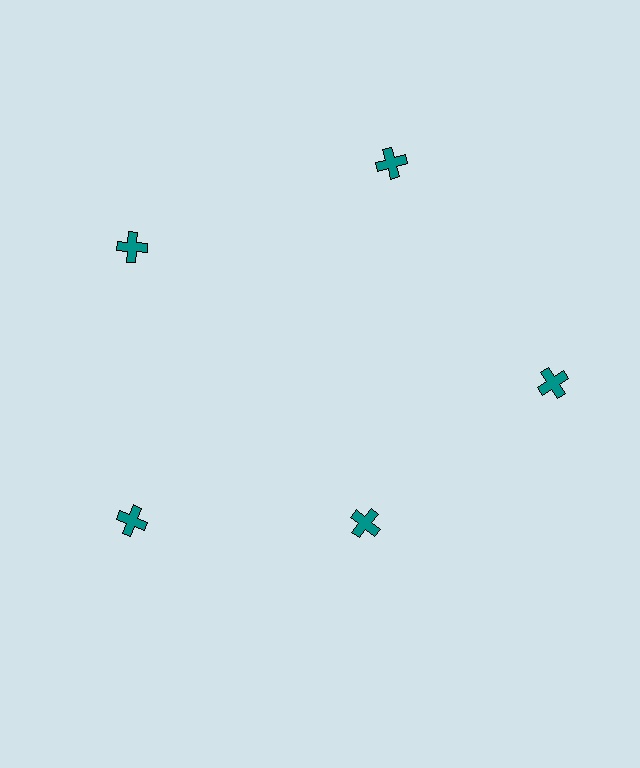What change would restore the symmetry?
The symmetry would be restored by moving it outward, back onto the ring so that all 5 crosses sit at equal angles and equal distance from the center.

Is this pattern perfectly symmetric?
No. The 5 teal crosses are arranged in a ring, but one element near the 5 o'clock position is pulled inward toward the center, breaking the 5-fold rotational symmetry.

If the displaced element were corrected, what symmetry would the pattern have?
It would have 5-fold rotational symmetry — the pattern would map onto itself every 72 degrees.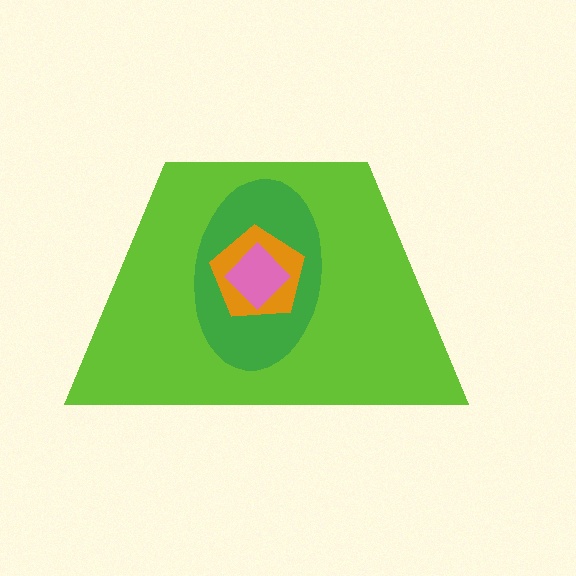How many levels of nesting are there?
4.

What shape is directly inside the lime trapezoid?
The green ellipse.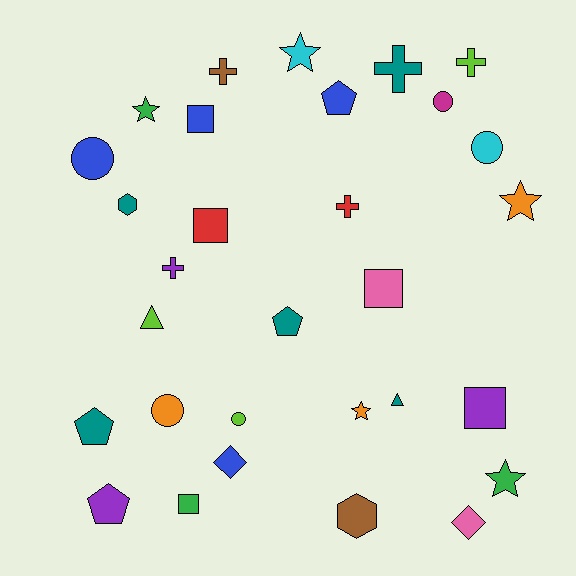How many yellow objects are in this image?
There are no yellow objects.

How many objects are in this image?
There are 30 objects.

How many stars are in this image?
There are 5 stars.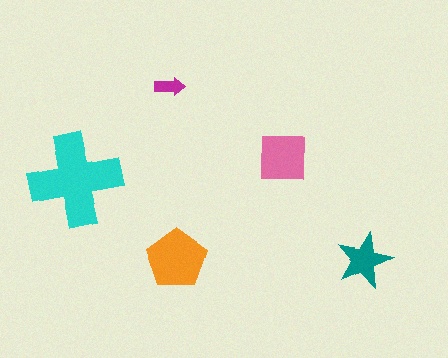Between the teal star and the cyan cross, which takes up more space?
The cyan cross.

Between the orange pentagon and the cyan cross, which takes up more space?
The cyan cross.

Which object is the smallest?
The magenta arrow.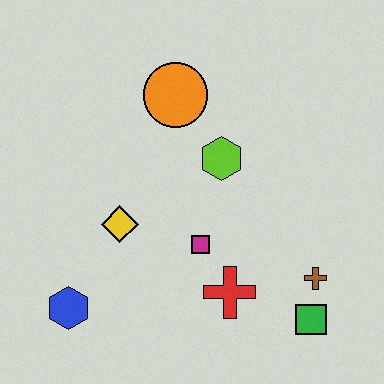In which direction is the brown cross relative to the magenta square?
The brown cross is to the right of the magenta square.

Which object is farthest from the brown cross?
The blue hexagon is farthest from the brown cross.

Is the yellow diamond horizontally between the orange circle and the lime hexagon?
No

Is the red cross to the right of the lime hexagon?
Yes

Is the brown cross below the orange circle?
Yes